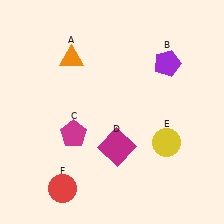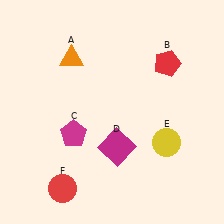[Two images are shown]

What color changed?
The pentagon (B) changed from purple in Image 1 to red in Image 2.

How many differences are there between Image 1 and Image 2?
There is 1 difference between the two images.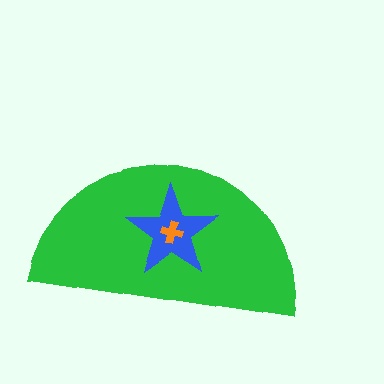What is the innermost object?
The orange cross.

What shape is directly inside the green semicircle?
The blue star.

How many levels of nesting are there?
3.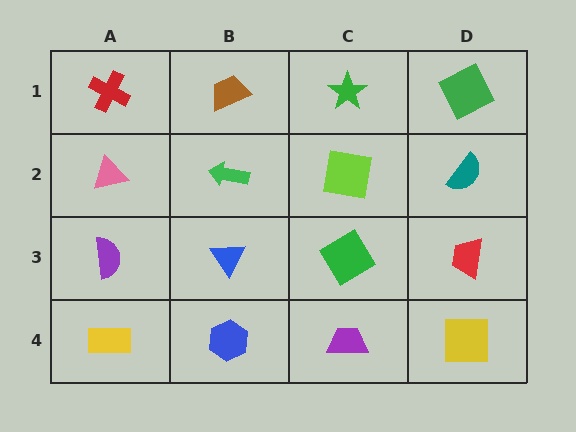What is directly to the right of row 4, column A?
A blue hexagon.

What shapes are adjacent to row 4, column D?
A red trapezoid (row 3, column D), a purple trapezoid (row 4, column C).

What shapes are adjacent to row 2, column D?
A green square (row 1, column D), a red trapezoid (row 3, column D), a lime square (row 2, column C).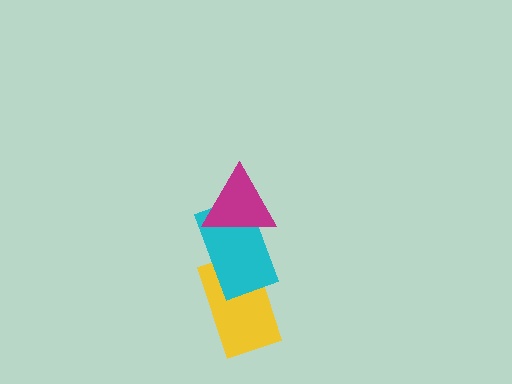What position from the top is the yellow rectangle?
The yellow rectangle is 3rd from the top.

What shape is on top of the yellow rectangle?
The cyan rectangle is on top of the yellow rectangle.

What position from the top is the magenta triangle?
The magenta triangle is 1st from the top.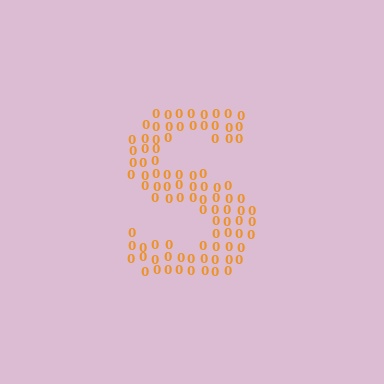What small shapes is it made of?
It is made of small digit 0's.